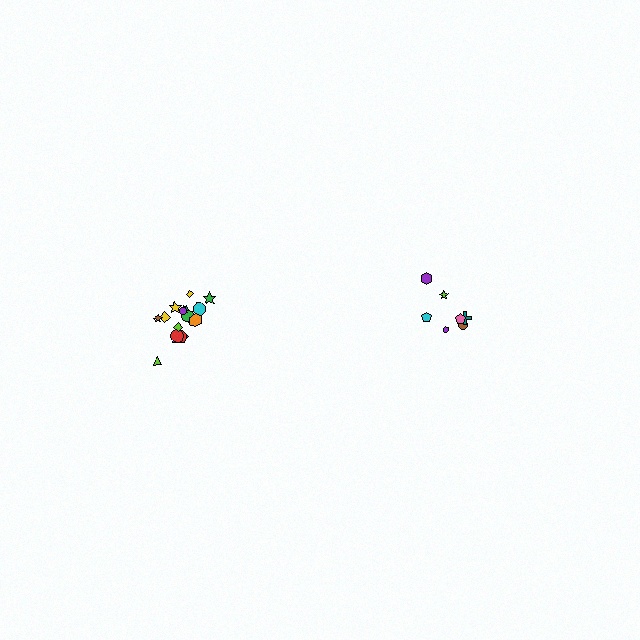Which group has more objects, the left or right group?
The left group.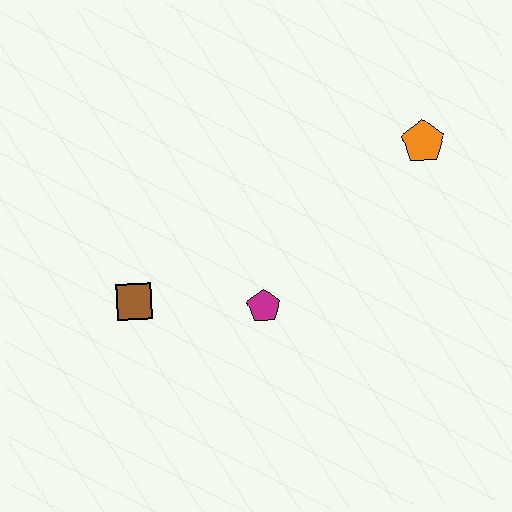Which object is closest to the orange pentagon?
The magenta pentagon is closest to the orange pentagon.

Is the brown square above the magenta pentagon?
Yes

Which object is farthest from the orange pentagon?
The brown square is farthest from the orange pentagon.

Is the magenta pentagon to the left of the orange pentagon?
Yes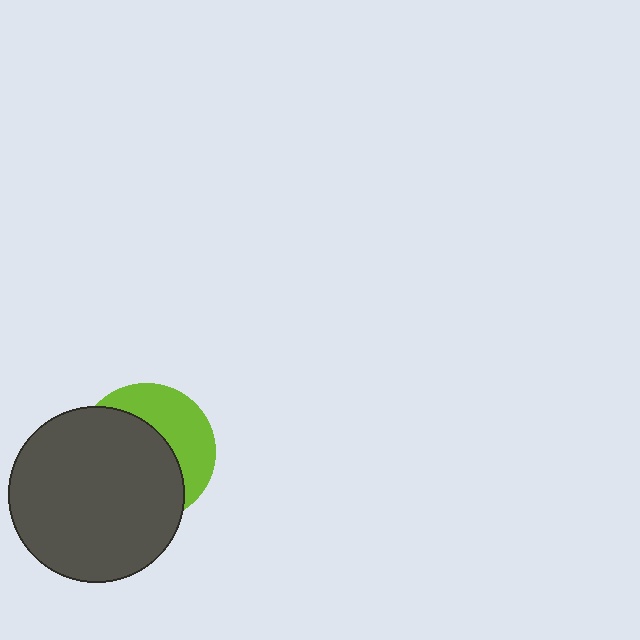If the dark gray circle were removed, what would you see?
You would see the complete lime circle.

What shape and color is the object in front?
The object in front is a dark gray circle.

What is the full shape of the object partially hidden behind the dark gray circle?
The partially hidden object is a lime circle.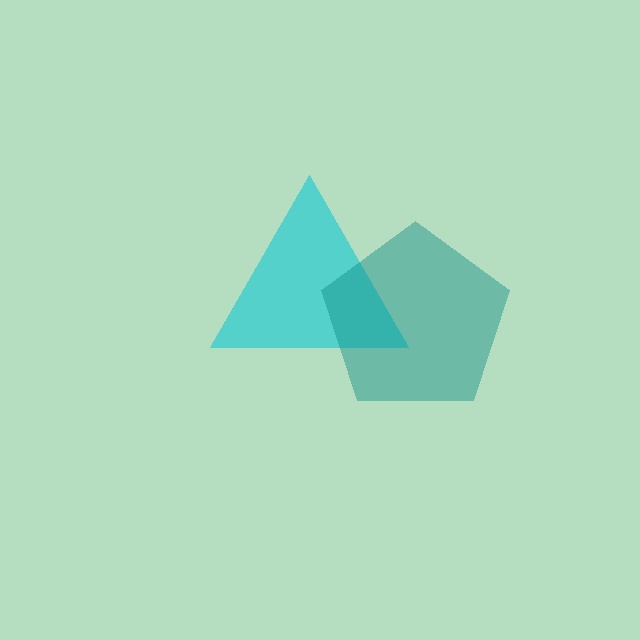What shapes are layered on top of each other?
The layered shapes are: a cyan triangle, a teal pentagon.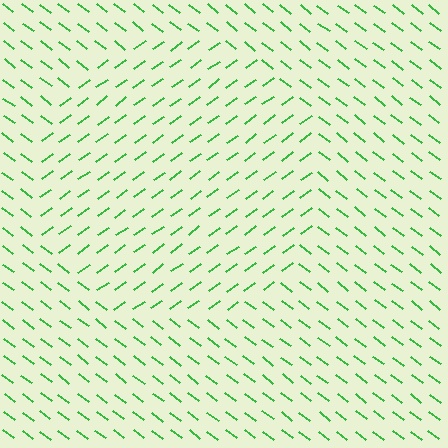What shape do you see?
I see a circle.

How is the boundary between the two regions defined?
The boundary is defined purely by a change in line orientation (approximately 73 degrees difference). All lines are the same color and thickness.